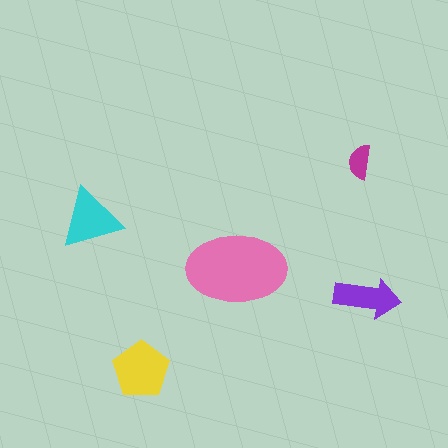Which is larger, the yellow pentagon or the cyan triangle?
The yellow pentagon.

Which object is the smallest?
The magenta semicircle.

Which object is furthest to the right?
The purple arrow is rightmost.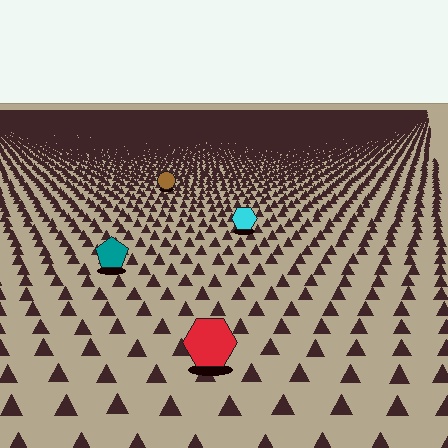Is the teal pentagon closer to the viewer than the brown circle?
Yes. The teal pentagon is closer — you can tell from the texture gradient: the ground texture is coarser near it.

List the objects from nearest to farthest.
From nearest to farthest: the red hexagon, the teal pentagon, the cyan hexagon, the brown circle.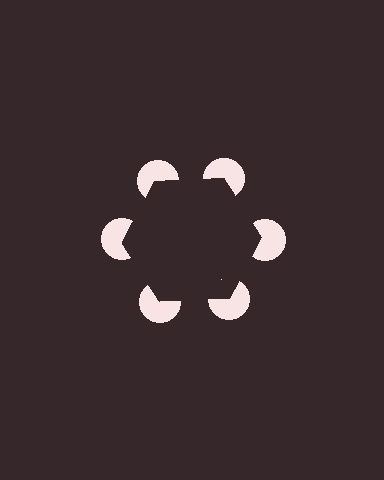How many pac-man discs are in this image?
There are 6 — one at each vertex of the illusory hexagon.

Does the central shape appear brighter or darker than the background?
It typically appears slightly darker than the background, even though no actual brightness change is drawn.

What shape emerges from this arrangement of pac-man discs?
An illusory hexagon — its edges are inferred from the aligned wedge cuts in the pac-man discs, not physically drawn.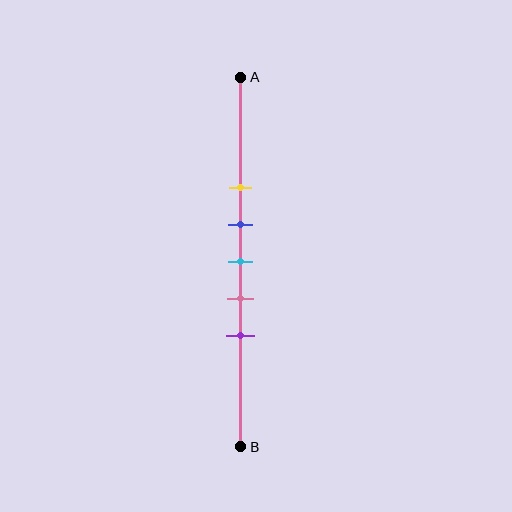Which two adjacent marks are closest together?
The blue and cyan marks are the closest adjacent pair.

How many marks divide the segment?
There are 5 marks dividing the segment.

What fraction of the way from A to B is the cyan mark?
The cyan mark is approximately 50% (0.5) of the way from A to B.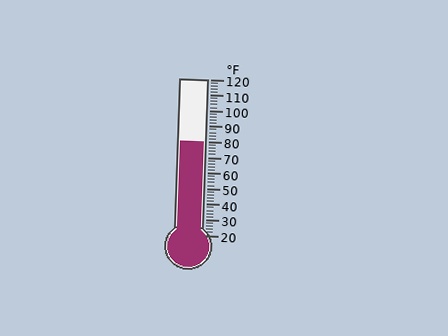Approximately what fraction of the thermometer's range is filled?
The thermometer is filled to approximately 60% of its range.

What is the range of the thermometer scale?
The thermometer scale ranges from 20°F to 120°F.